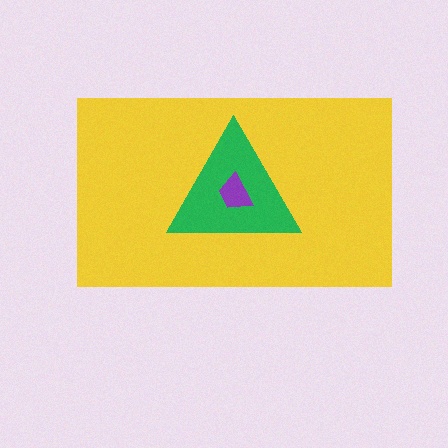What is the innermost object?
The purple trapezoid.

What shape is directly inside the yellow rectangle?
The green triangle.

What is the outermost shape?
The yellow rectangle.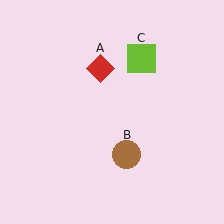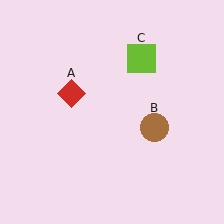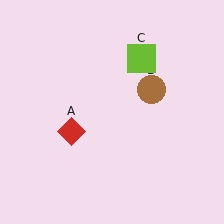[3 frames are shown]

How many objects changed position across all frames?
2 objects changed position: red diamond (object A), brown circle (object B).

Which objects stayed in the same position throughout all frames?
Lime square (object C) remained stationary.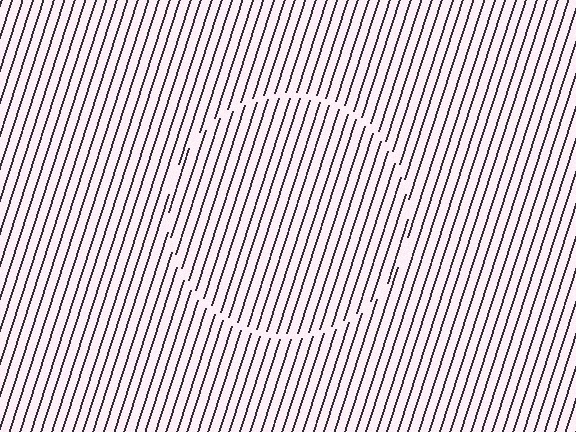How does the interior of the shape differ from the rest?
The interior of the shape contains the same grating, shifted by half a period — the contour is defined by the phase discontinuity where line-ends from the inner and outer gratings abut.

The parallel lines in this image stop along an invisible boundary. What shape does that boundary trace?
An illusory circle. The interior of the shape contains the same grating, shifted by half a period — the contour is defined by the phase discontinuity where line-ends from the inner and outer gratings abut.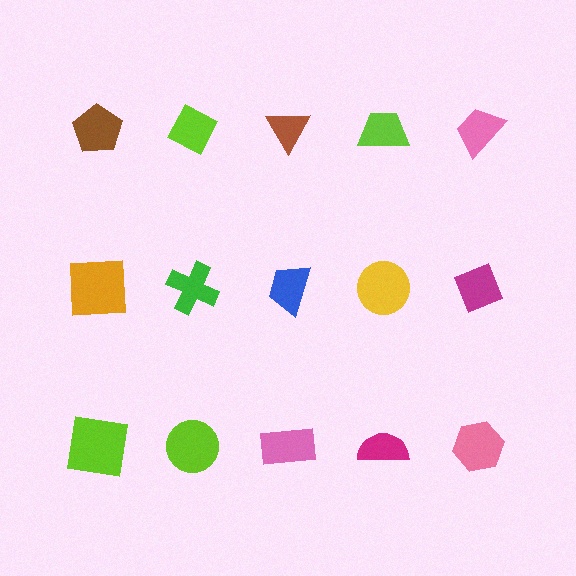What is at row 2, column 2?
A green cross.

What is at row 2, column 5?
A magenta diamond.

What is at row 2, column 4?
A yellow circle.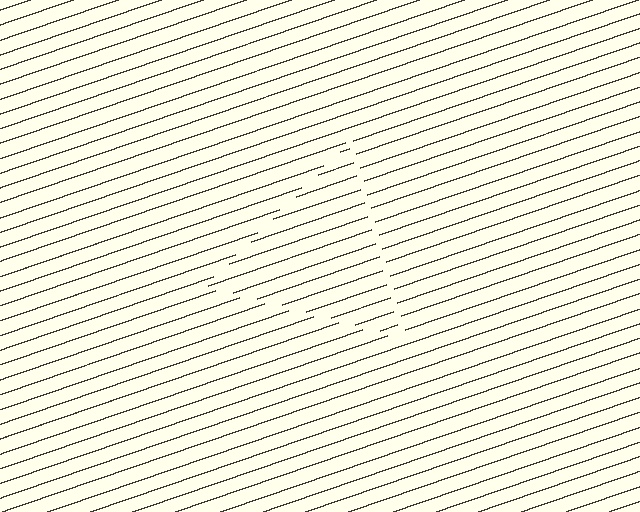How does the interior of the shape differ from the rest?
The interior of the shape contains the same grating, shifted by half a period — the contour is defined by the phase discontinuity where line-ends from the inner and outer gratings abut.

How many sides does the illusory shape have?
3 sides — the line-ends trace a triangle.